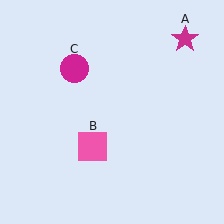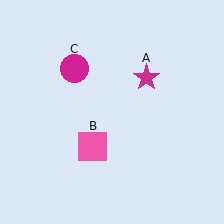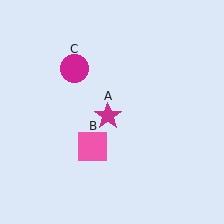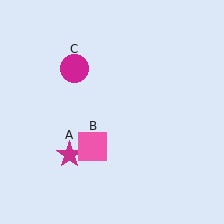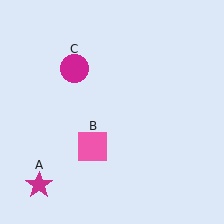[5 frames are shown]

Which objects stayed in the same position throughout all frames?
Pink square (object B) and magenta circle (object C) remained stationary.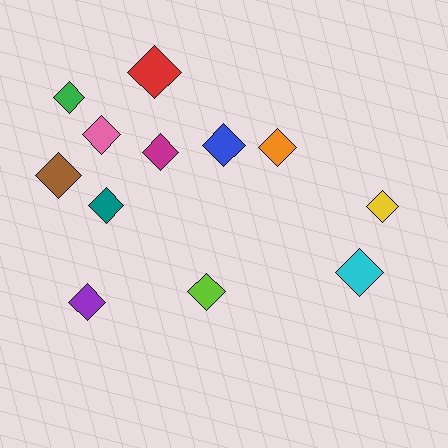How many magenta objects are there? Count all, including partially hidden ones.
There is 1 magenta object.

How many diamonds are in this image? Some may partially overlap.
There are 12 diamonds.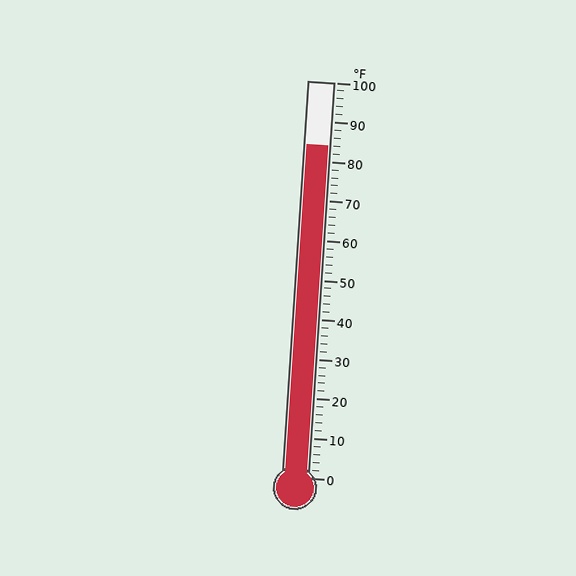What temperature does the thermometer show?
The thermometer shows approximately 84°F.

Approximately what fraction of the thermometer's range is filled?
The thermometer is filled to approximately 85% of its range.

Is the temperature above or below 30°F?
The temperature is above 30°F.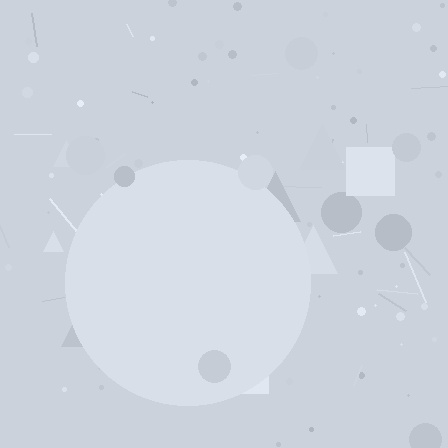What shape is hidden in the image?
A circle is hidden in the image.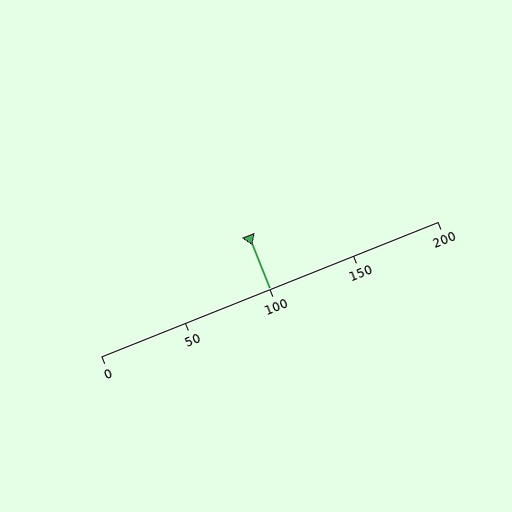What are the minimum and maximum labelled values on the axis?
The axis runs from 0 to 200.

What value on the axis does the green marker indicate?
The marker indicates approximately 100.